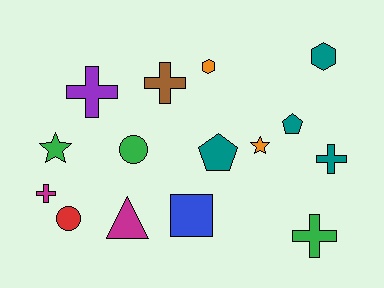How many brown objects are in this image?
There is 1 brown object.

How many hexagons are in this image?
There are 2 hexagons.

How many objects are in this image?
There are 15 objects.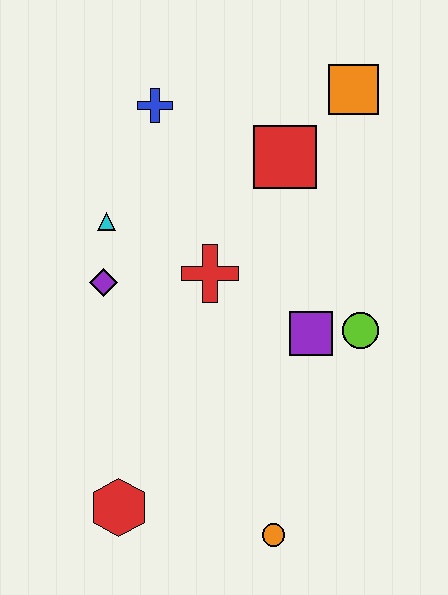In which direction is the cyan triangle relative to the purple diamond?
The cyan triangle is above the purple diamond.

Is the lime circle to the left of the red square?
No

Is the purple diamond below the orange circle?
No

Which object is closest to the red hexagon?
The orange circle is closest to the red hexagon.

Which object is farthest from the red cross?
The orange circle is farthest from the red cross.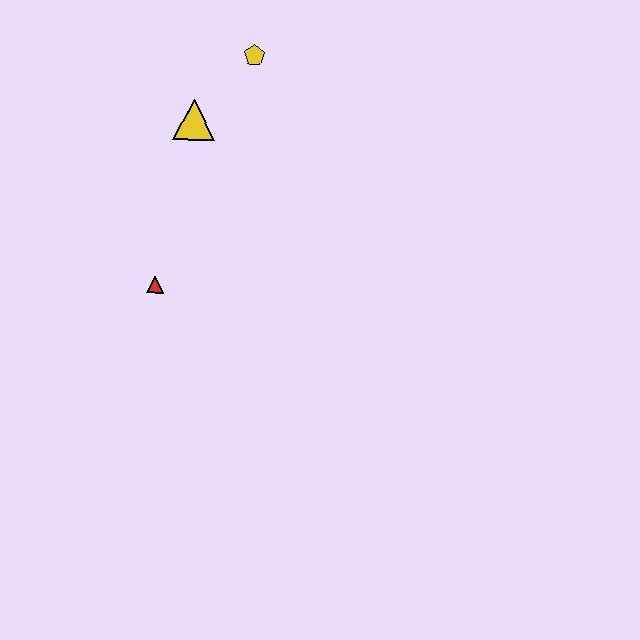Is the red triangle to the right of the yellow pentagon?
No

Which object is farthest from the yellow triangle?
The red triangle is farthest from the yellow triangle.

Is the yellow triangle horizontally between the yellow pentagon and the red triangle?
Yes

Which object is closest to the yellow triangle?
The yellow pentagon is closest to the yellow triangle.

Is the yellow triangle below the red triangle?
No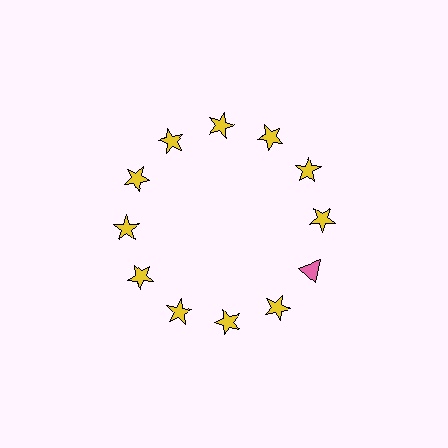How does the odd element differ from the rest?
It differs in both color (pink instead of yellow) and shape (triangle instead of star).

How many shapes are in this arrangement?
There are 12 shapes arranged in a ring pattern.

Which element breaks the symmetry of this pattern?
The pink triangle at roughly the 4 o'clock position breaks the symmetry. All other shapes are yellow stars.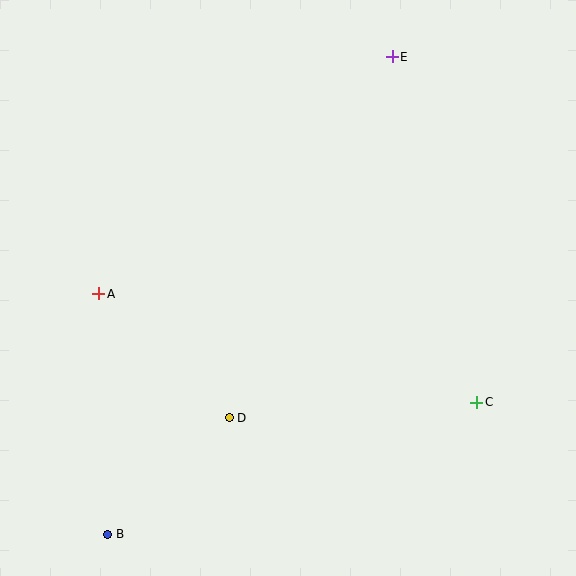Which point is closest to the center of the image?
Point D at (229, 418) is closest to the center.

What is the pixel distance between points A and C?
The distance between A and C is 393 pixels.